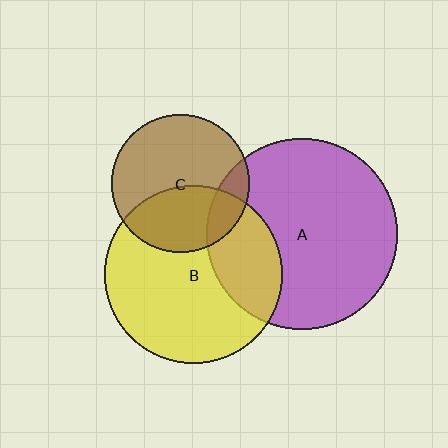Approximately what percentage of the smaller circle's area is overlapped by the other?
Approximately 15%.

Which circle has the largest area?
Circle A (purple).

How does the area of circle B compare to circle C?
Approximately 1.6 times.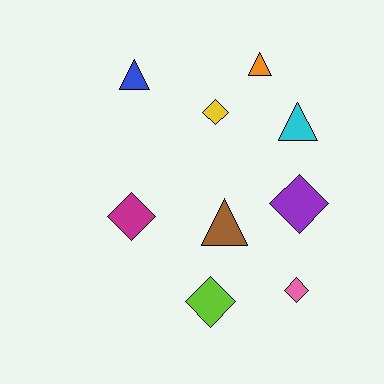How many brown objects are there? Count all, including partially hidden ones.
There is 1 brown object.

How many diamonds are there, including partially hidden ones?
There are 5 diamonds.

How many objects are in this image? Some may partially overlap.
There are 9 objects.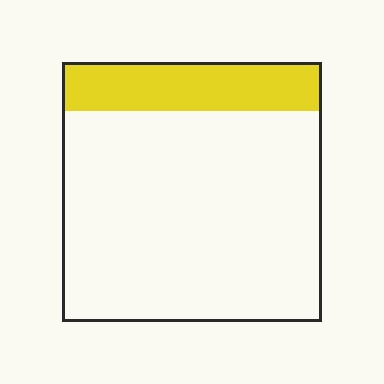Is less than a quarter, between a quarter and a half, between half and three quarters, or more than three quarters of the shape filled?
Less than a quarter.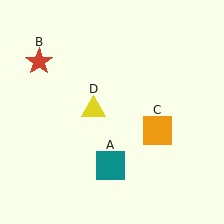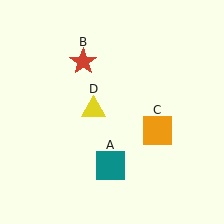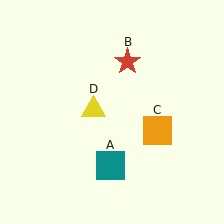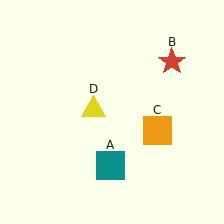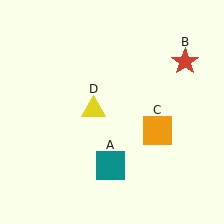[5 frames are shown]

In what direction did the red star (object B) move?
The red star (object B) moved right.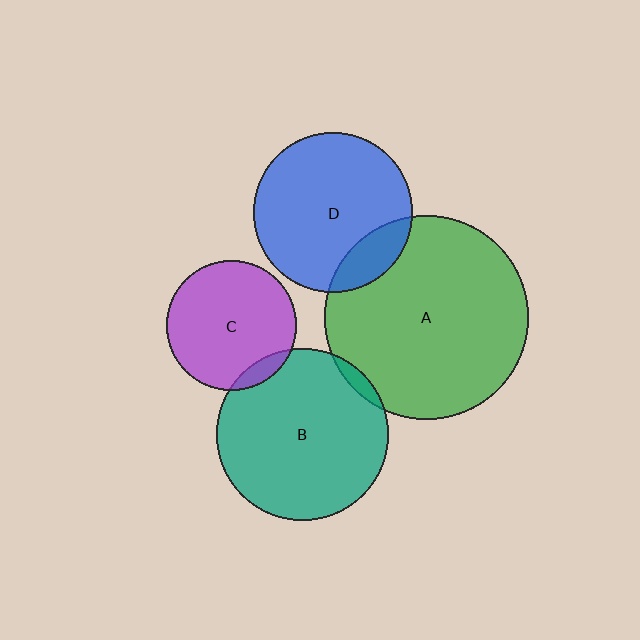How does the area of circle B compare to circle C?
Approximately 1.7 times.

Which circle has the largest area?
Circle A (green).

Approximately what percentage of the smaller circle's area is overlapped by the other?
Approximately 15%.